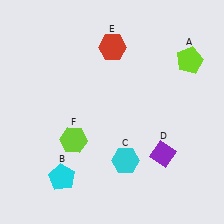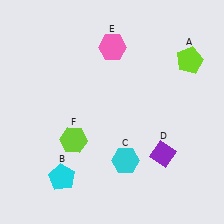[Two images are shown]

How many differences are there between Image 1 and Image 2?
There is 1 difference between the two images.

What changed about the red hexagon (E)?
In Image 1, E is red. In Image 2, it changed to pink.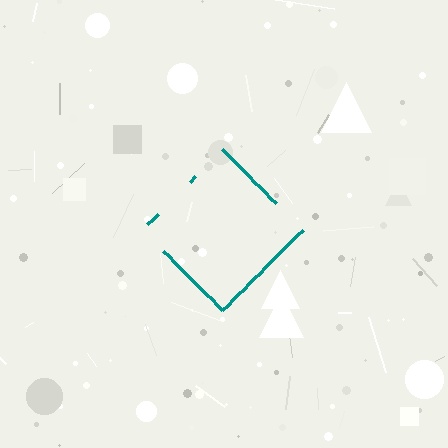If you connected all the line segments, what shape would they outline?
They would outline a diamond.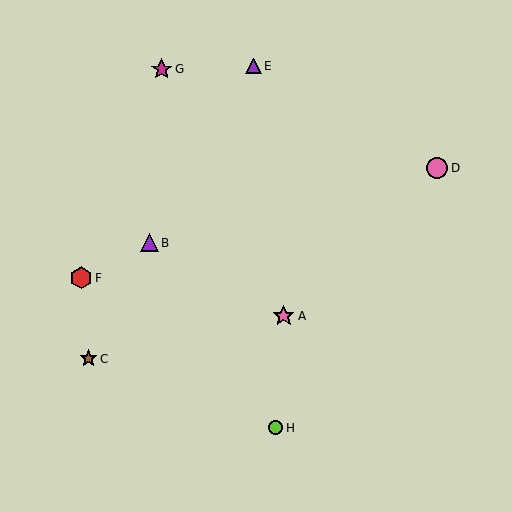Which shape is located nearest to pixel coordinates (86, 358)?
The brown star (labeled C) at (89, 359) is nearest to that location.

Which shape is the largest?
The red hexagon (labeled F) is the largest.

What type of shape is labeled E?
Shape E is a purple triangle.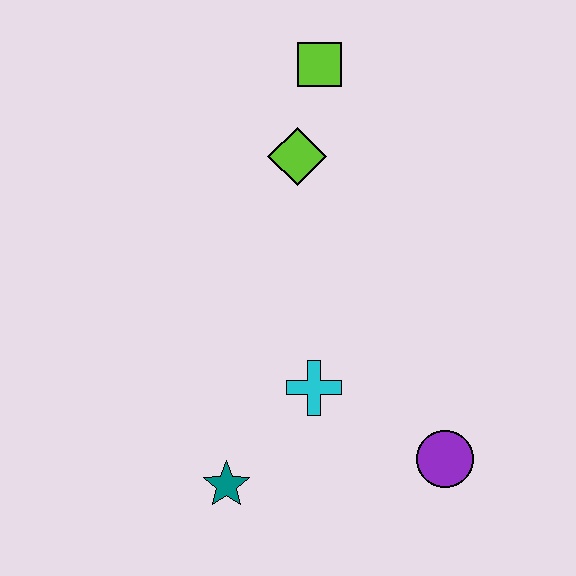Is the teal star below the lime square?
Yes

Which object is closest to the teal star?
The cyan cross is closest to the teal star.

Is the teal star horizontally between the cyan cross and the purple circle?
No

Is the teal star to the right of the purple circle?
No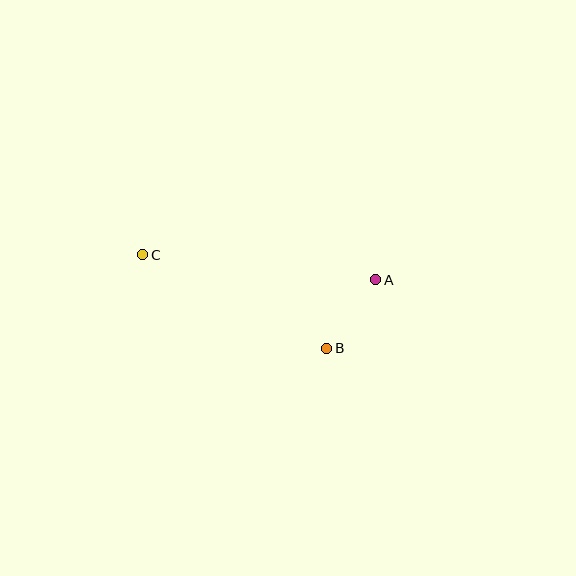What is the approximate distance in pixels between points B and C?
The distance between B and C is approximately 206 pixels.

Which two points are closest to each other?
Points A and B are closest to each other.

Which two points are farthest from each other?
Points A and C are farthest from each other.